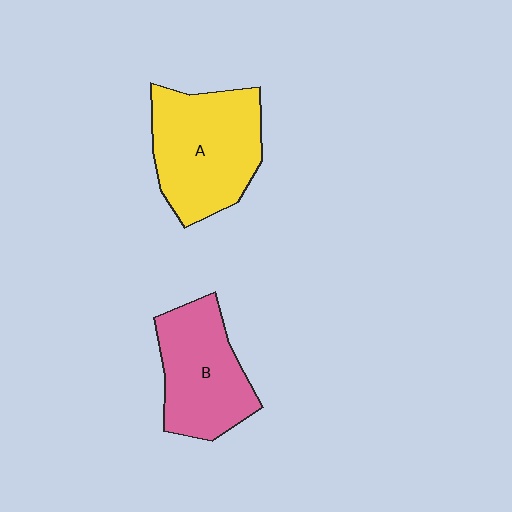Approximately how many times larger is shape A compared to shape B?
Approximately 1.2 times.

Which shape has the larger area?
Shape A (yellow).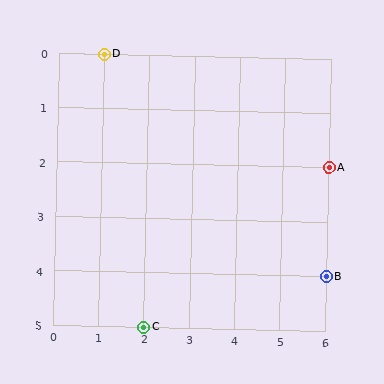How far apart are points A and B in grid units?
Points A and B are 2 rows apart.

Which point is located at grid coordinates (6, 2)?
Point A is at (6, 2).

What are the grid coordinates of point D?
Point D is at grid coordinates (1, 0).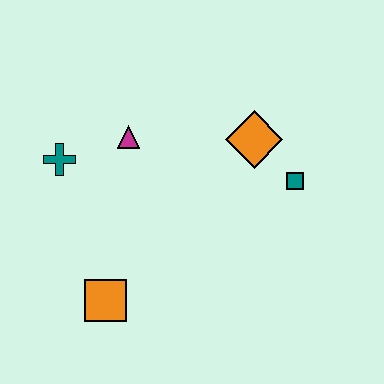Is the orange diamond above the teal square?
Yes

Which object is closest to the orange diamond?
The teal square is closest to the orange diamond.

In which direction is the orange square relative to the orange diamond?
The orange square is below the orange diamond.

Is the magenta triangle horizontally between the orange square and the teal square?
Yes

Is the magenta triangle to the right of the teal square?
No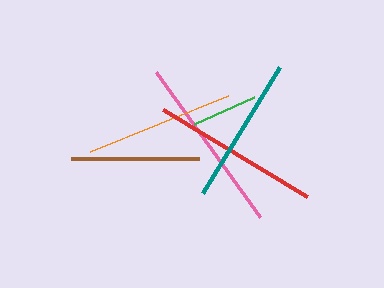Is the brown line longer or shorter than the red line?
The red line is longer than the brown line.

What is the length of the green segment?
The green segment is approximately 65 pixels long.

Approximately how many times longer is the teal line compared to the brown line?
The teal line is approximately 1.2 times the length of the brown line.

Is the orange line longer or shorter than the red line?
The red line is longer than the orange line.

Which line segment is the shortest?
The green line is the shortest at approximately 65 pixels.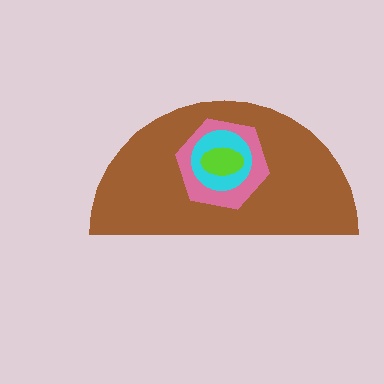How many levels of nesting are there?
4.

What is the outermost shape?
The brown semicircle.